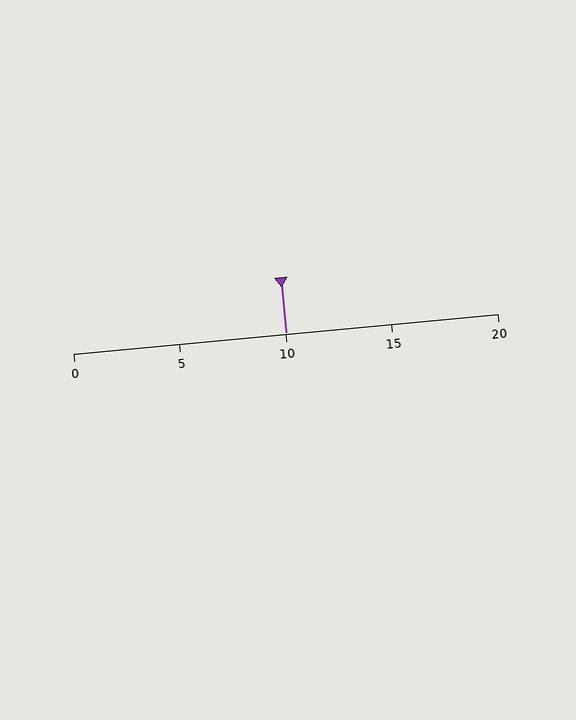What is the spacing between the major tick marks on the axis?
The major ticks are spaced 5 apart.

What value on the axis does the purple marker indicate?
The marker indicates approximately 10.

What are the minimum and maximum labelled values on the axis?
The axis runs from 0 to 20.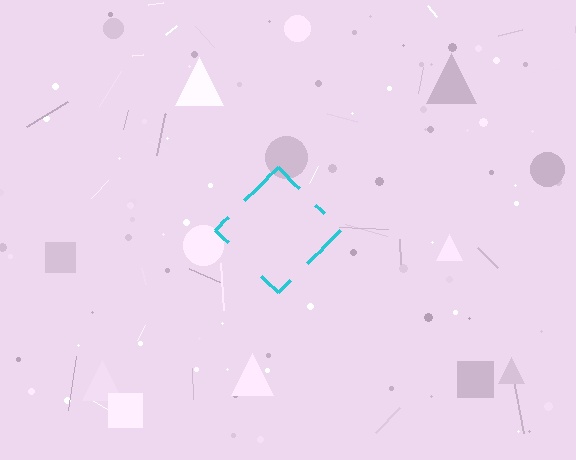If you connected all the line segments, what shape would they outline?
They would outline a diamond.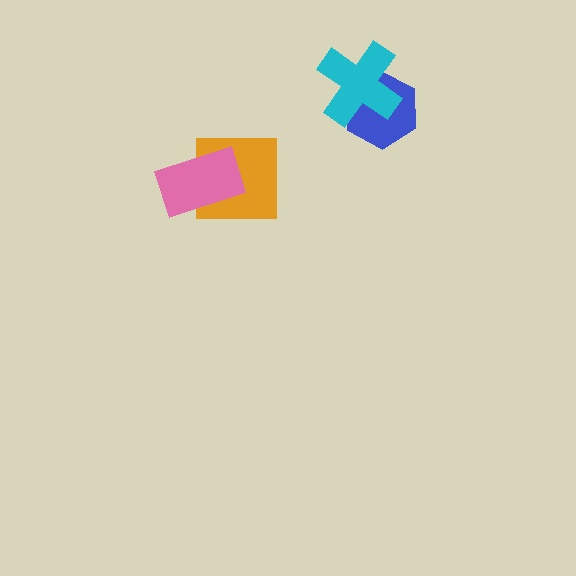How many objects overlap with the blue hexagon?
1 object overlaps with the blue hexagon.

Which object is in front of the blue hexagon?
The cyan cross is in front of the blue hexagon.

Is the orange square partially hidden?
Yes, it is partially covered by another shape.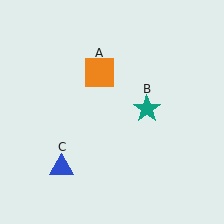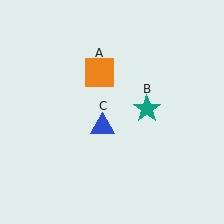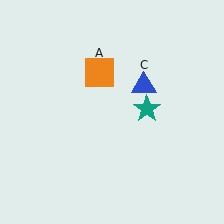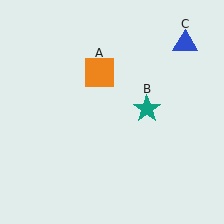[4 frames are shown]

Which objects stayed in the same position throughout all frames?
Orange square (object A) and teal star (object B) remained stationary.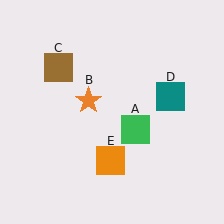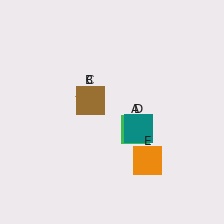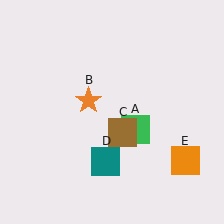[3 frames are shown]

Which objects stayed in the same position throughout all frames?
Green square (object A) and orange star (object B) remained stationary.